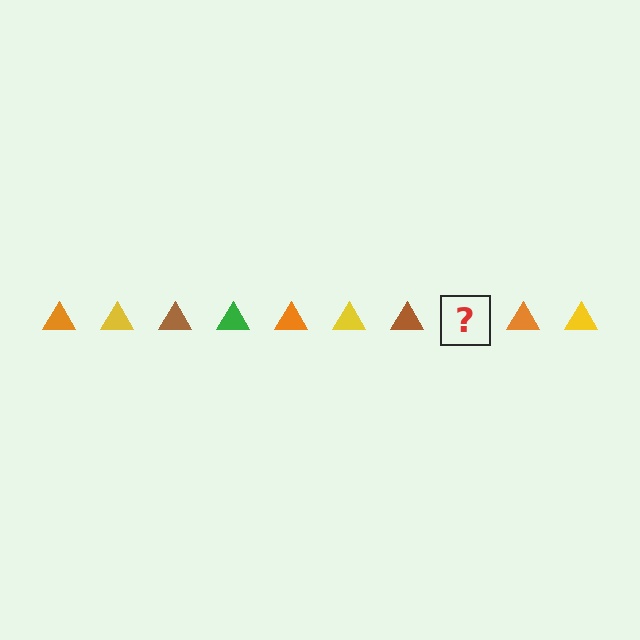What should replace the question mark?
The question mark should be replaced with a green triangle.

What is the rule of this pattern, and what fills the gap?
The rule is that the pattern cycles through orange, yellow, brown, green triangles. The gap should be filled with a green triangle.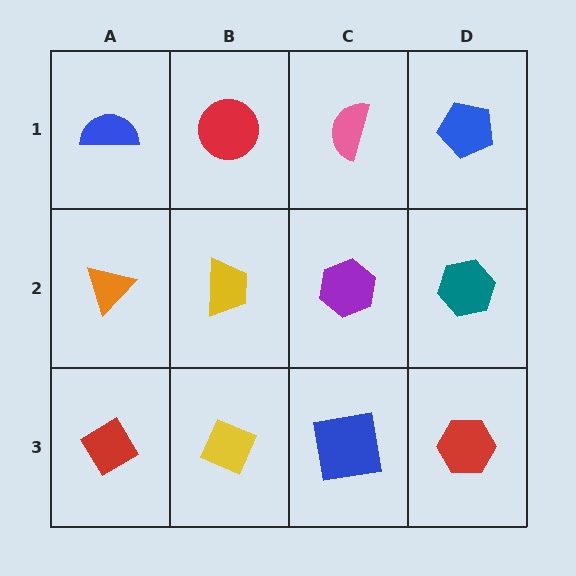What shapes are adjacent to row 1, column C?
A purple hexagon (row 2, column C), a red circle (row 1, column B), a blue pentagon (row 1, column D).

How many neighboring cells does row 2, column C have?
4.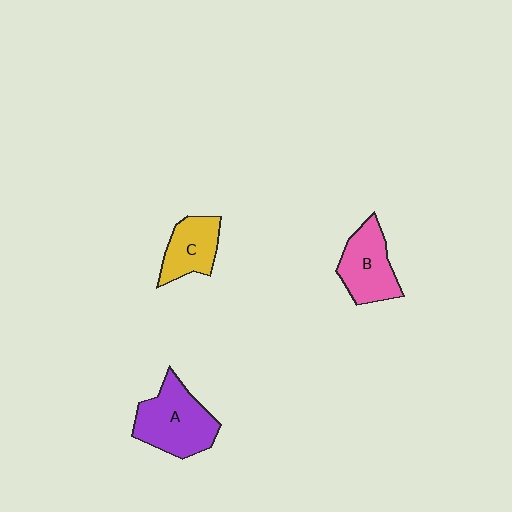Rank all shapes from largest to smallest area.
From largest to smallest: A (purple), B (pink), C (yellow).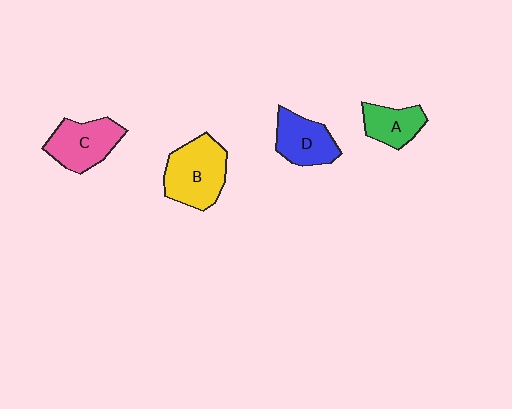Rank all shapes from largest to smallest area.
From largest to smallest: B (yellow), C (pink), D (blue), A (green).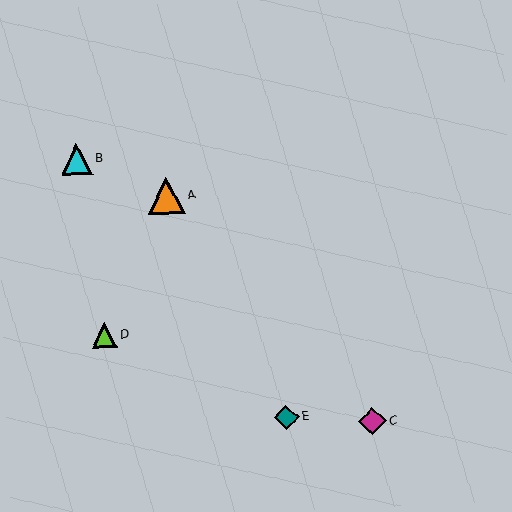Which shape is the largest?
The orange triangle (labeled A) is the largest.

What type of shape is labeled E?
Shape E is a teal diamond.